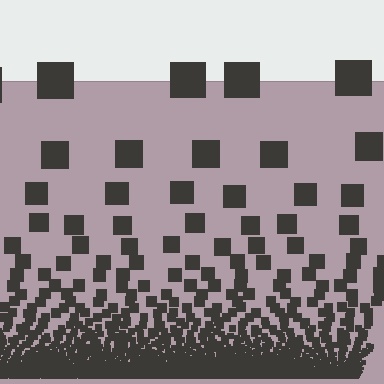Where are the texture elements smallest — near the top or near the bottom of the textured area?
Near the bottom.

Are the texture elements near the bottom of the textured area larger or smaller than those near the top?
Smaller. The gradient is inverted — elements near the bottom are smaller and denser.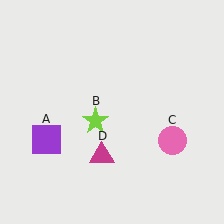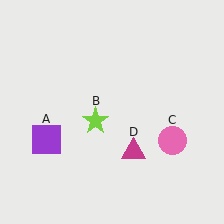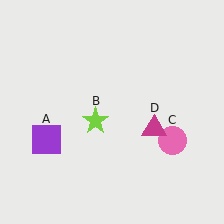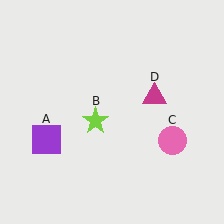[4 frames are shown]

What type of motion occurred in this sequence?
The magenta triangle (object D) rotated counterclockwise around the center of the scene.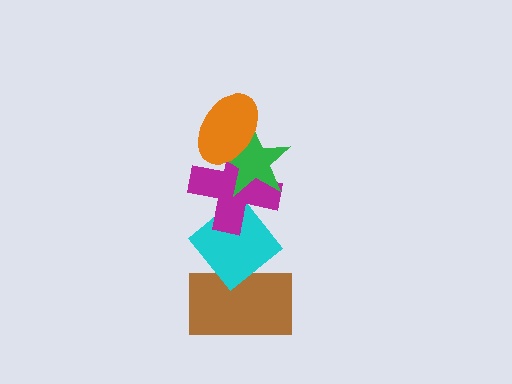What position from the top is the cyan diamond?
The cyan diamond is 4th from the top.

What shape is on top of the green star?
The orange ellipse is on top of the green star.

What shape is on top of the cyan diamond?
The magenta cross is on top of the cyan diamond.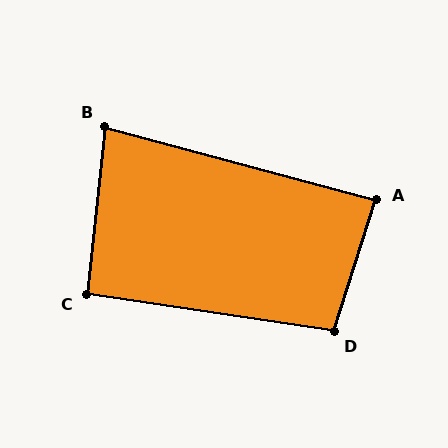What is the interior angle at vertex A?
Approximately 87 degrees (approximately right).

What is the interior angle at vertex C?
Approximately 93 degrees (approximately right).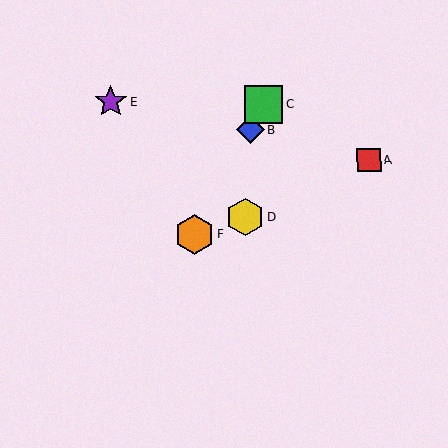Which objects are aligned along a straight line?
Objects B, C, F are aligned along a straight line.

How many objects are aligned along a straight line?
3 objects (B, C, F) are aligned along a straight line.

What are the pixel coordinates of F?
Object F is at (195, 235).